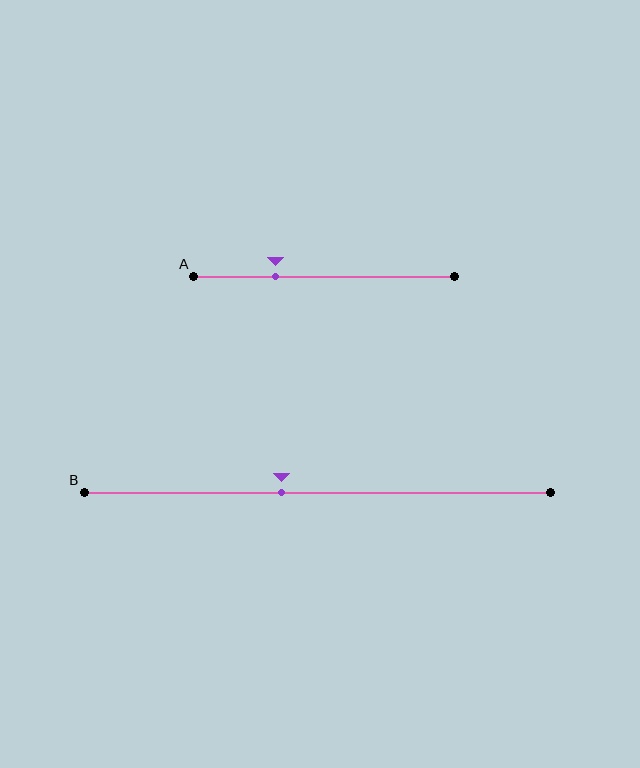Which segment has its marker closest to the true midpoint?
Segment B has its marker closest to the true midpoint.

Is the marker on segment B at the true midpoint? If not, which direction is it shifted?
No, the marker on segment B is shifted to the left by about 8% of the segment length.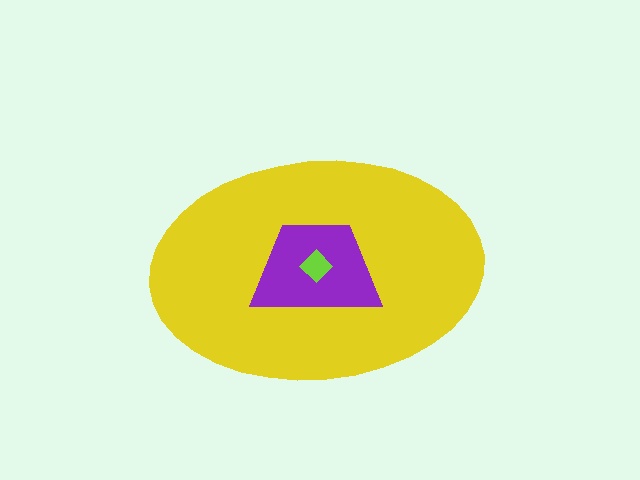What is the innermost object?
The lime diamond.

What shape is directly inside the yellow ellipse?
The purple trapezoid.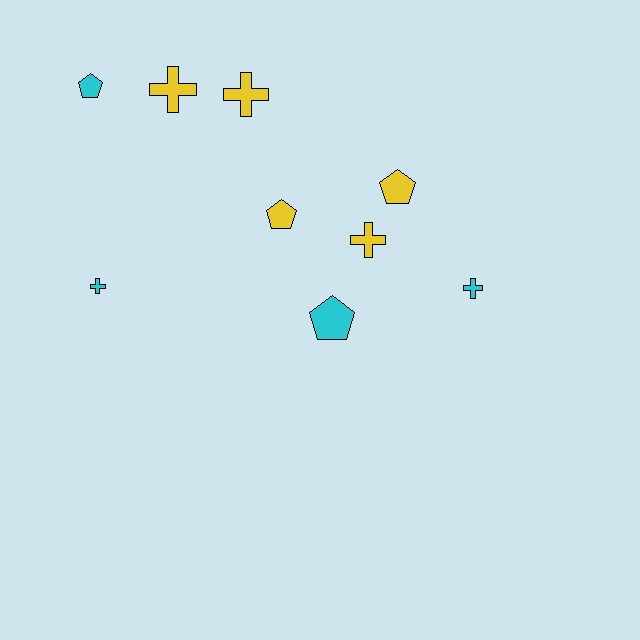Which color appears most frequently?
Yellow, with 5 objects.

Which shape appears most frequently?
Cross, with 5 objects.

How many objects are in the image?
There are 9 objects.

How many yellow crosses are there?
There are 3 yellow crosses.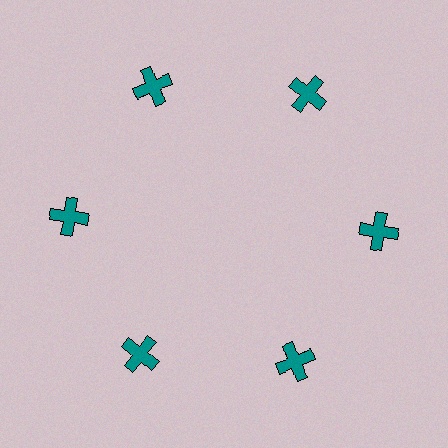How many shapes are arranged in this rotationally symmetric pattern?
There are 6 shapes, arranged in 6 groups of 1.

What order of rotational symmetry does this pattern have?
This pattern has 6-fold rotational symmetry.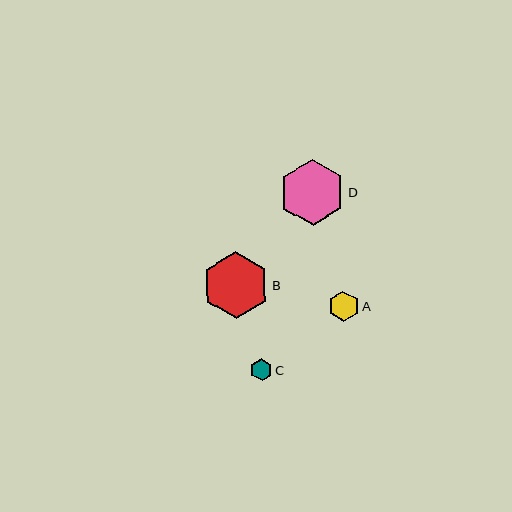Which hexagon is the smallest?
Hexagon C is the smallest with a size of approximately 22 pixels.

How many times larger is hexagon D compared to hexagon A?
Hexagon D is approximately 2.2 times the size of hexagon A.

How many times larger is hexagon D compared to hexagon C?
Hexagon D is approximately 2.9 times the size of hexagon C.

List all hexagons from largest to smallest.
From largest to smallest: B, D, A, C.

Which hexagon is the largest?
Hexagon B is the largest with a size of approximately 66 pixels.